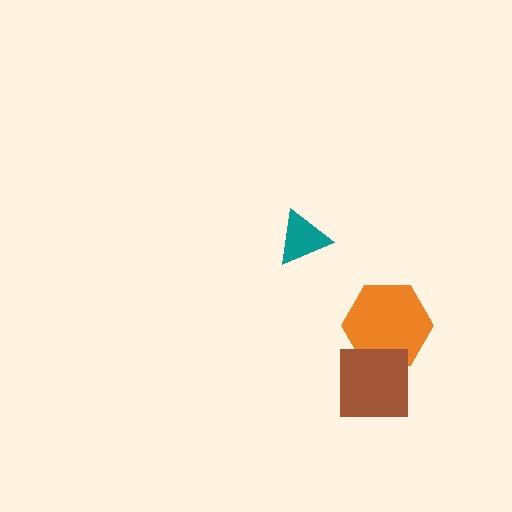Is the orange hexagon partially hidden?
Yes, it is partially covered by another shape.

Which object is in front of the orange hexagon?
The brown square is in front of the orange hexagon.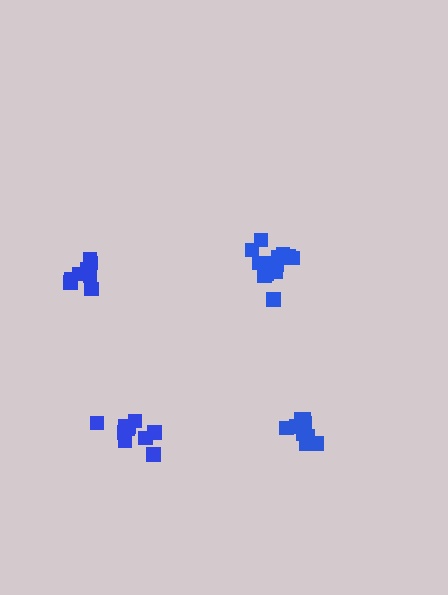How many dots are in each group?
Group 1: 11 dots, Group 2: 9 dots, Group 3: 10 dots, Group 4: 14 dots (44 total).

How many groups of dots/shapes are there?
There are 4 groups.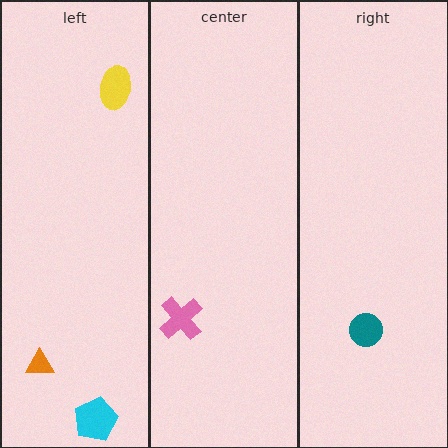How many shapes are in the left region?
3.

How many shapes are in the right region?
1.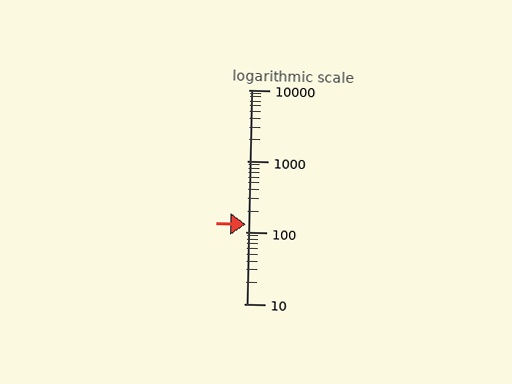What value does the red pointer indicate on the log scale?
The pointer indicates approximately 130.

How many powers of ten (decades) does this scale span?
The scale spans 3 decades, from 10 to 10000.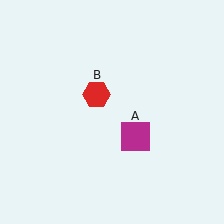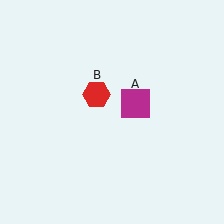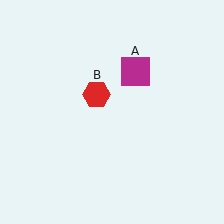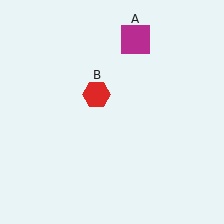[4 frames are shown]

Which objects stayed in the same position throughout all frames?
Red hexagon (object B) remained stationary.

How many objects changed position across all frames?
1 object changed position: magenta square (object A).